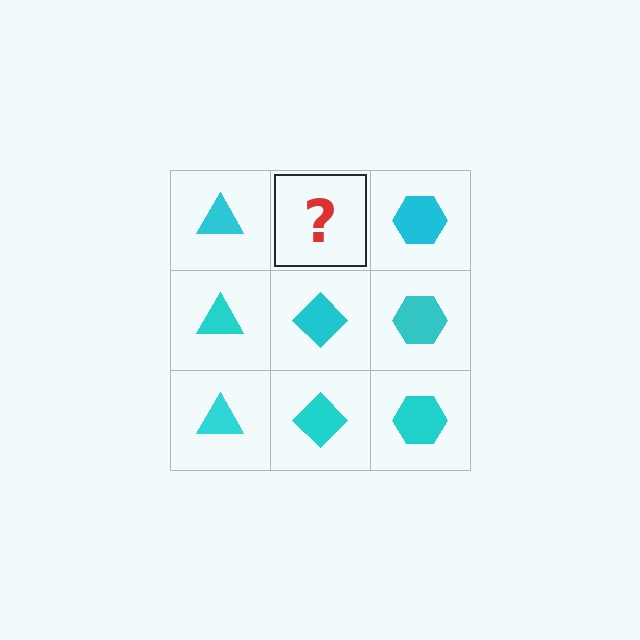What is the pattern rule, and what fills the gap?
The rule is that each column has a consistent shape. The gap should be filled with a cyan diamond.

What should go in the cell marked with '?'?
The missing cell should contain a cyan diamond.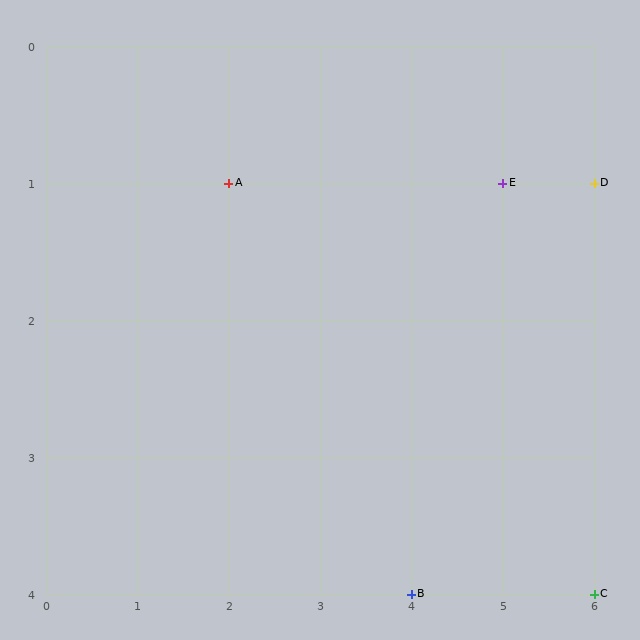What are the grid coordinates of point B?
Point B is at grid coordinates (4, 4).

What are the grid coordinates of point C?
Point C is at grid coordinates (6, 4).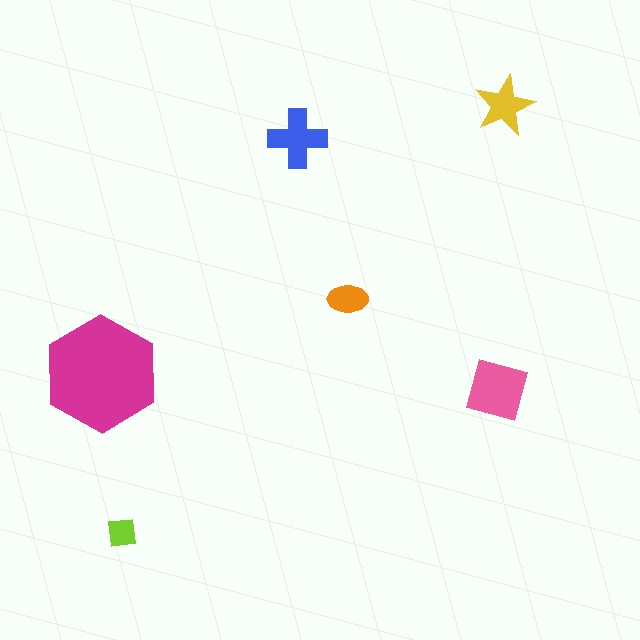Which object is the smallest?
The lime square.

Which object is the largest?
The magenta hexagon.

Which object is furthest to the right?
The yellow star is rightmost.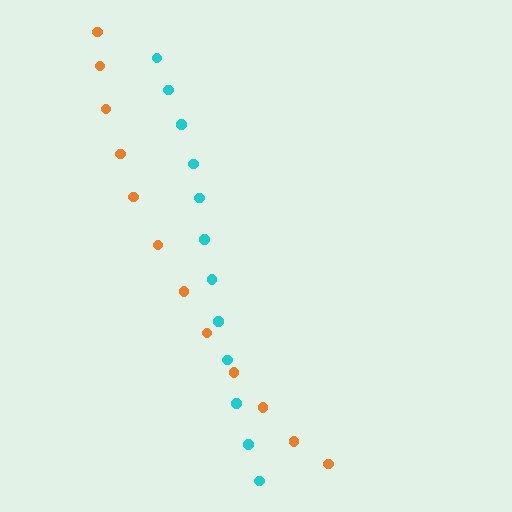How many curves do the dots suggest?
There are 2 distinct paths.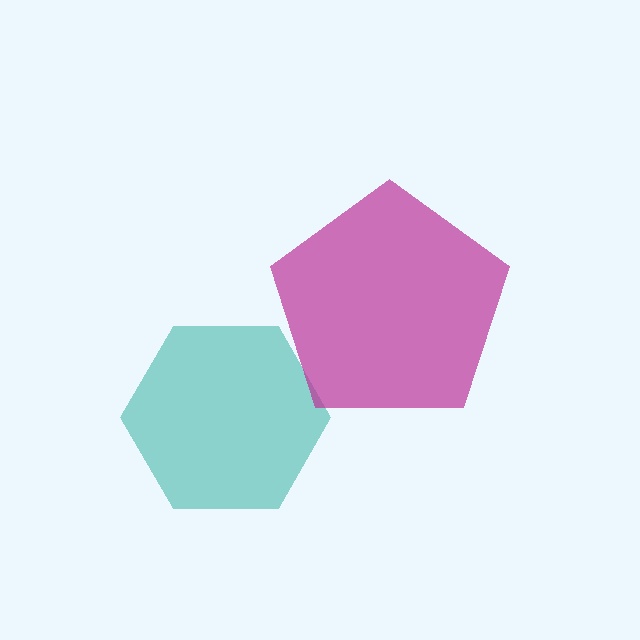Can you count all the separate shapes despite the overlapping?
Yes, there are 2 separate shapes.